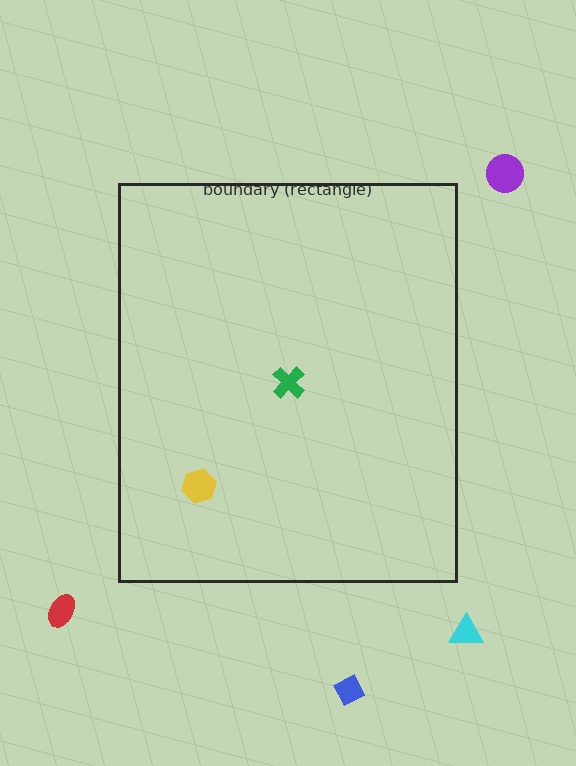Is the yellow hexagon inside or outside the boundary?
Inside.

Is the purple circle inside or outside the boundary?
Outside.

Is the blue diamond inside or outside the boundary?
Outside.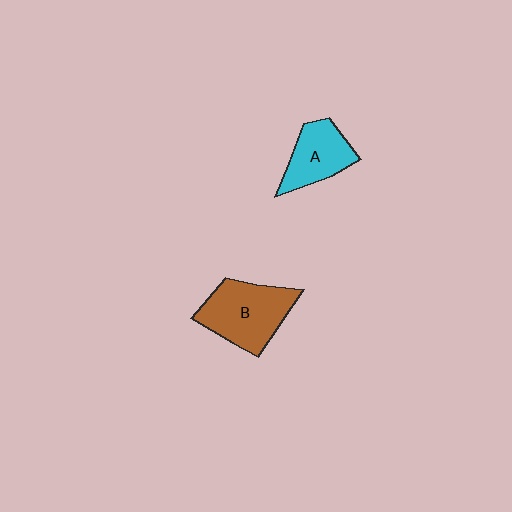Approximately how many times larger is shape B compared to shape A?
Approximately 1.4 times.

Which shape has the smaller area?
Shape A (cyan).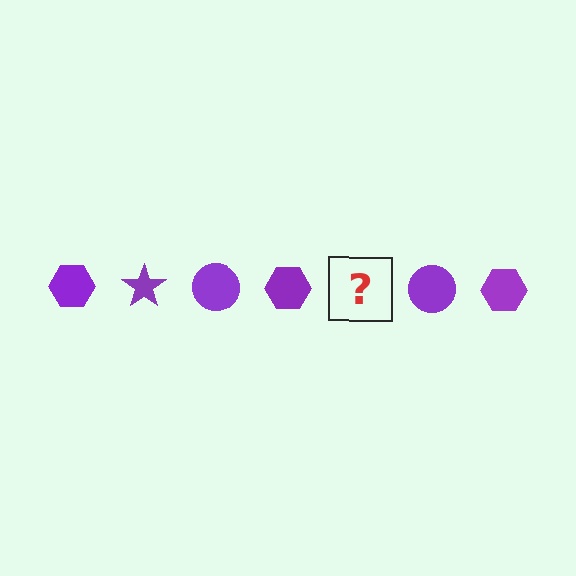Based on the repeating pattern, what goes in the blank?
The blank should be a purple star.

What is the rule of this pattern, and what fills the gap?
The rule is that the pattern cycles through hexagon, star, circle shapes in purple. The gap should be filled with a purple star.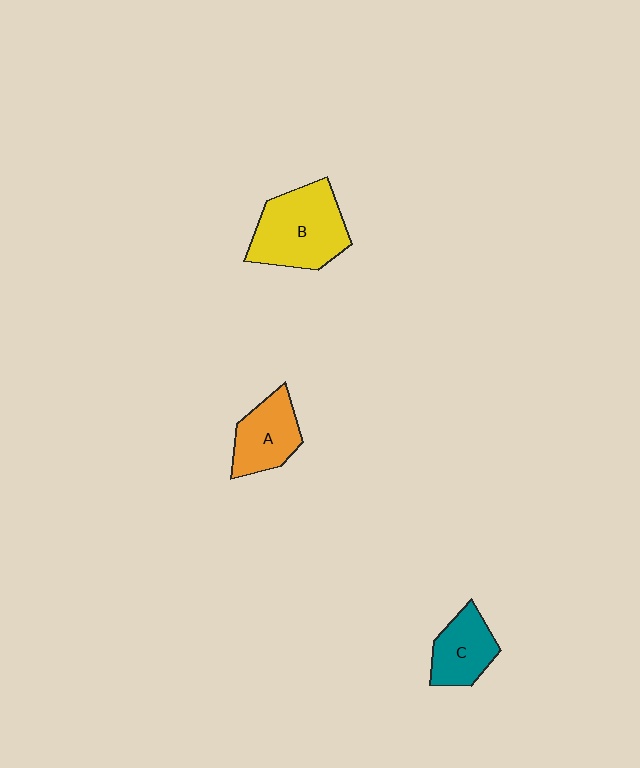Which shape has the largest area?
Shape B (yellow).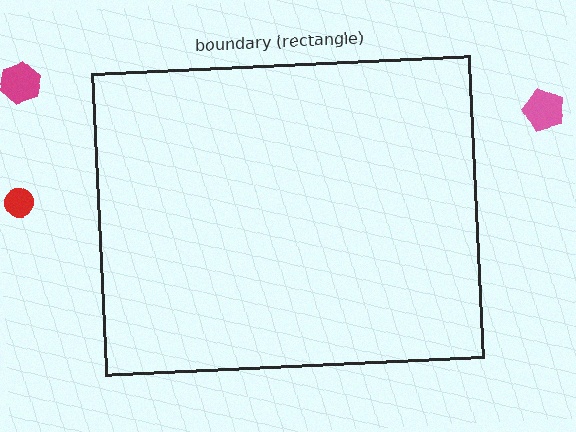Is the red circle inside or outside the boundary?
Outside.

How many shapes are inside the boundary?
0 inside, 3 outside.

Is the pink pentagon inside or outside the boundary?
Outside.